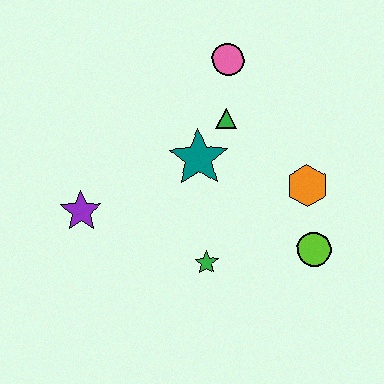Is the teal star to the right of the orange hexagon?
No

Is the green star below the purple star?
Yes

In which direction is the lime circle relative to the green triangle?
The lime circle is below the green triangle.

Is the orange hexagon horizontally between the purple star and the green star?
No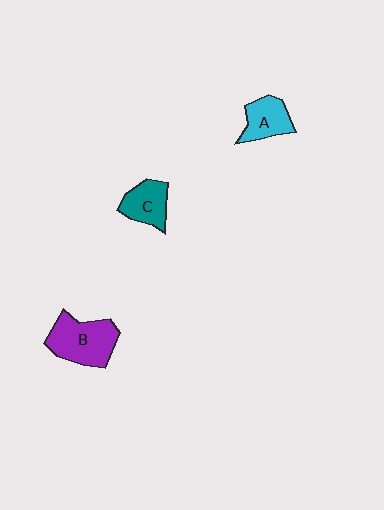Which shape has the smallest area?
Shape A (cyan).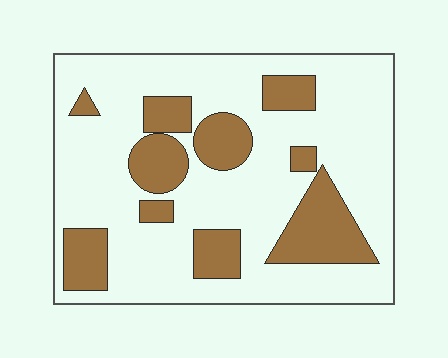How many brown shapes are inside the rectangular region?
10.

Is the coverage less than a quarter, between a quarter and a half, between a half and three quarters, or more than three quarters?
Between a quarter and a half.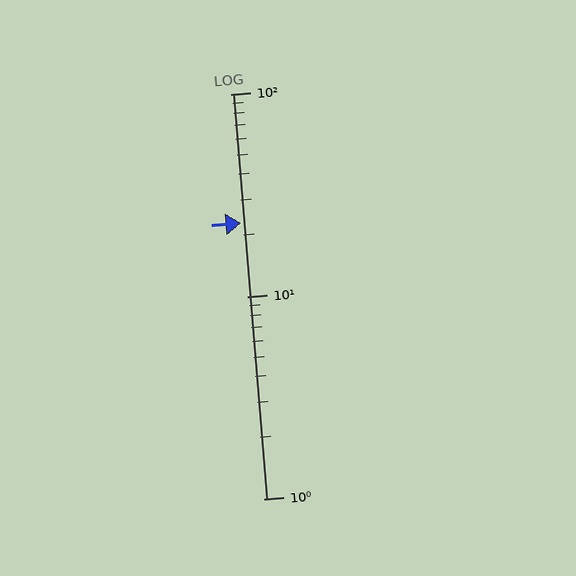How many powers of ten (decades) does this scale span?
The scale spans 2 decades, from 1 to 100.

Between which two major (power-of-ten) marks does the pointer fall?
The pointer is between 10 and 100.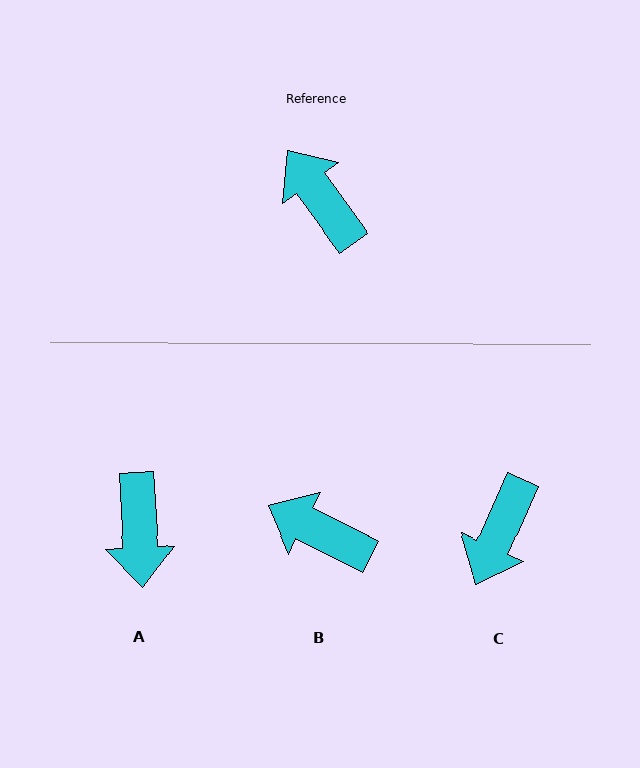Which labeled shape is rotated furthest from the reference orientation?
A, about 148 degrees away.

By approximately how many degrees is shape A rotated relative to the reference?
Approximately 148 degrees counter-clockwise.